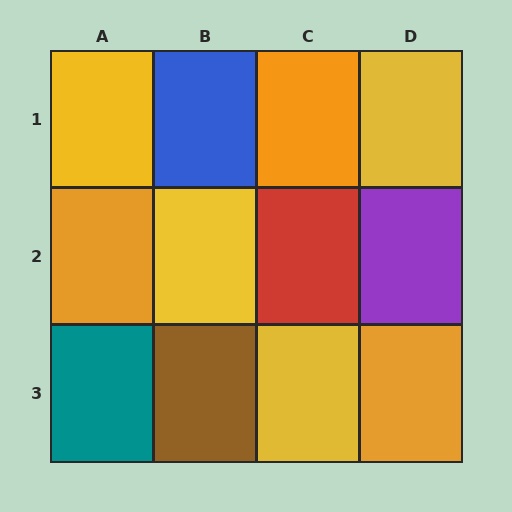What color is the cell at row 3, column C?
Yellow.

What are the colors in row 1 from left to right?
Yellow, blue, orange, yellow.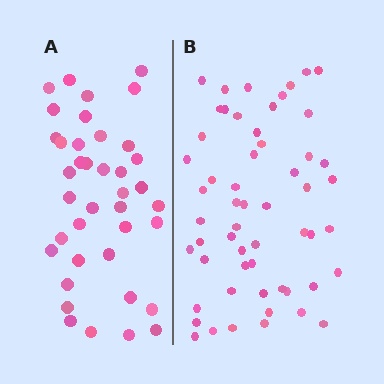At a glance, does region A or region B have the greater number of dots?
Region B (the right region) has more dots.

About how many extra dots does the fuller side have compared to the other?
Region B has approximately 15 more dots than region A.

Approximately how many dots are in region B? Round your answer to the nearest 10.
About 60 dots. (The exact count is 56, which rounds to 60.)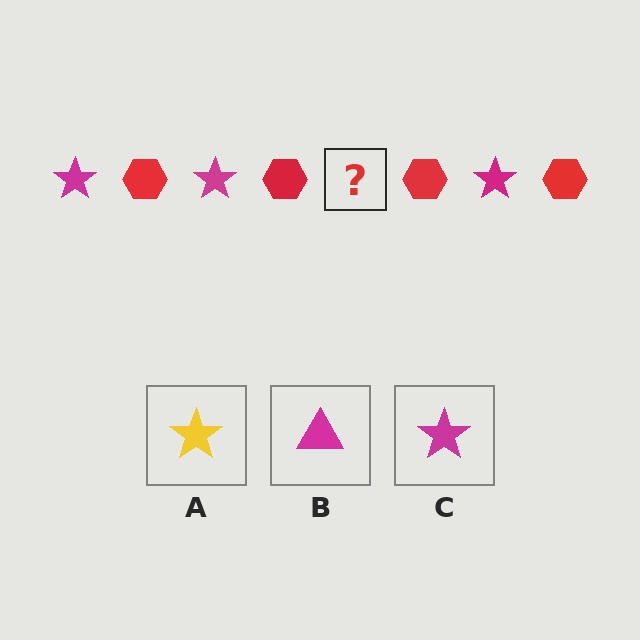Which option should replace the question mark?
Option C.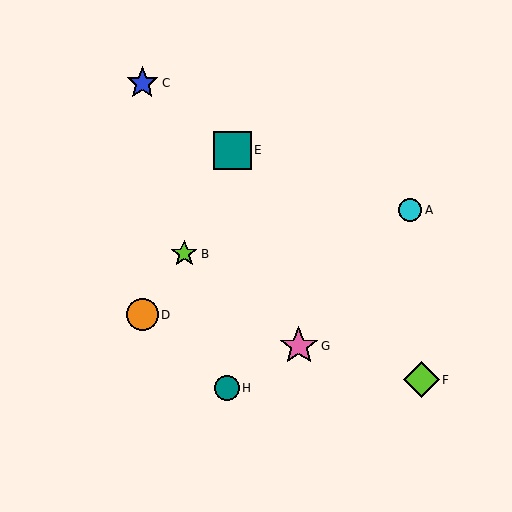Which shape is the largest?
The pink star (labeled G) is the largest.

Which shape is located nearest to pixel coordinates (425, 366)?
The lime diamond (labeled F) at (421, 380) is nearest to that location.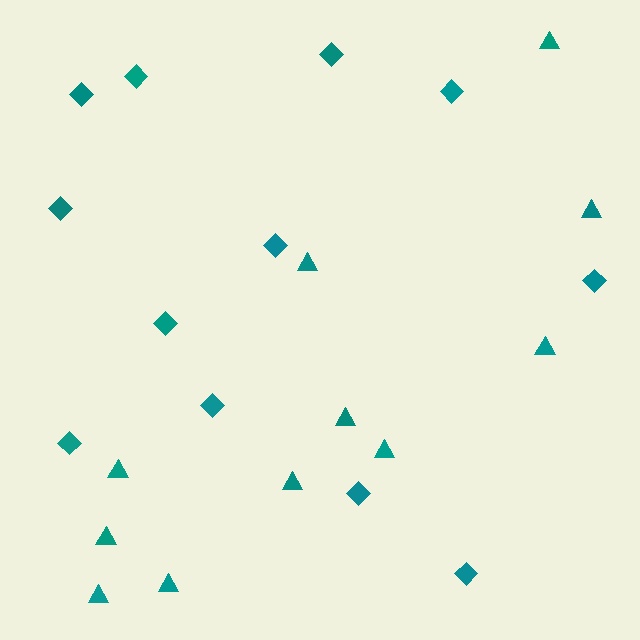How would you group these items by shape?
There are 2 groups: one group of triangles (11) and one group of diamonds (12).